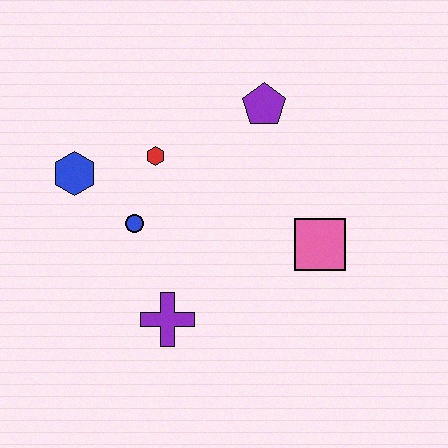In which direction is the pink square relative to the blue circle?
The pink square is to the right of the blue circle.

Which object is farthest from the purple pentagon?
The purple cross is farthest from the purple pentagon.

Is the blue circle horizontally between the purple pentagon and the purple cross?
No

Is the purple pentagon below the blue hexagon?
No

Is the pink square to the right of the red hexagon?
Yes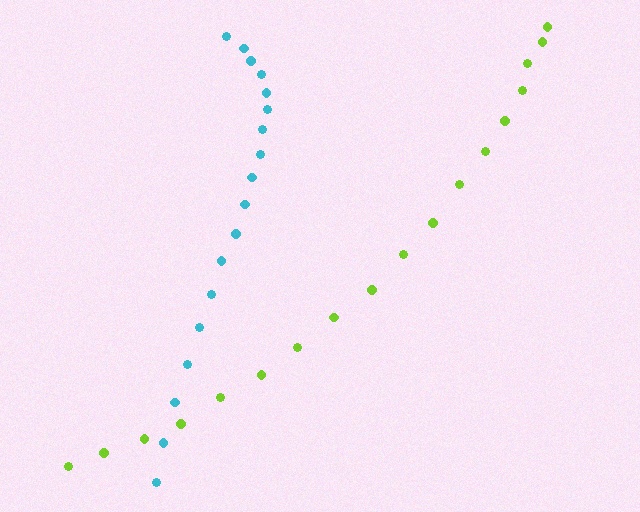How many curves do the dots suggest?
There are 2 distinct paths.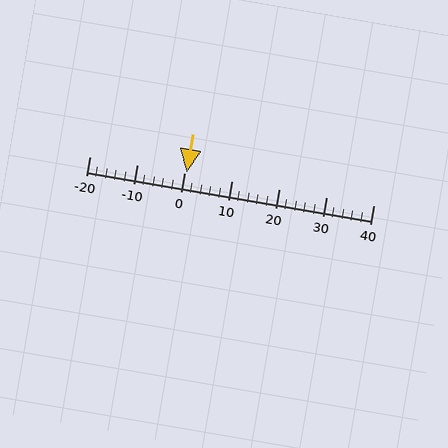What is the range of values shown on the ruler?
The ruler shows values from -20 to 40.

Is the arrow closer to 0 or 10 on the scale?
The arrow is closer to 0.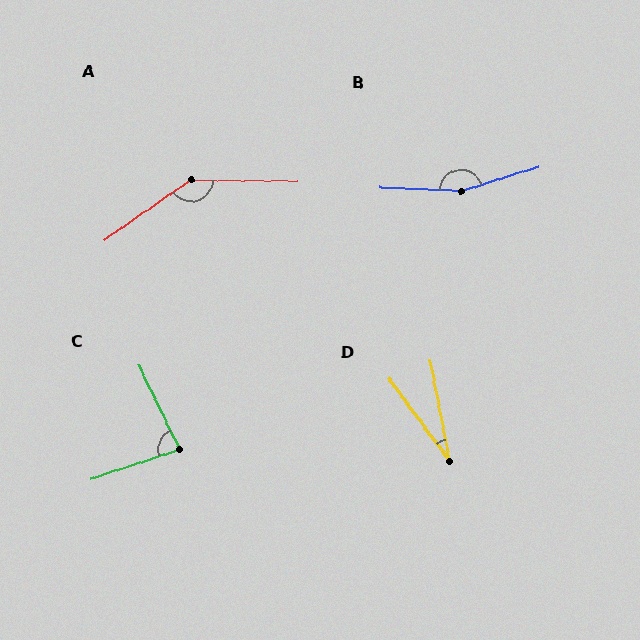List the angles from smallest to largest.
D (26°), C (83°), A (144°), B (160°).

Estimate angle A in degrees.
Approximately 144 degrees.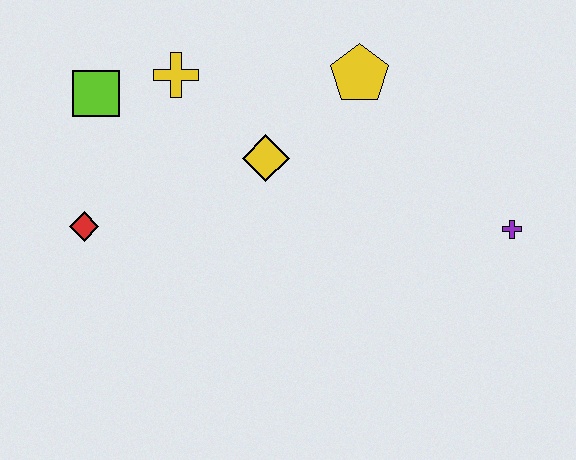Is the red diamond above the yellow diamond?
No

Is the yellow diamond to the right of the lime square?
Yes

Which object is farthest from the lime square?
The purple cross is farthest from the lime square.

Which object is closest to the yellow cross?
The lime square is closest to the yellow cross.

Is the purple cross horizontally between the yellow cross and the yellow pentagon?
No